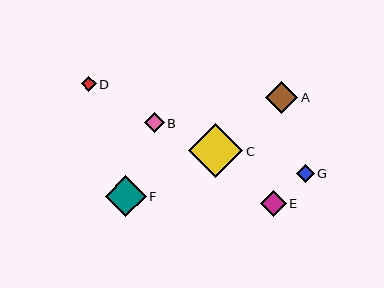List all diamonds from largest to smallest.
From largest to smallest: C, F, A, E, B, G, D.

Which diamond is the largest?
Diamond C is the largest with a size of approximately 54 pixels.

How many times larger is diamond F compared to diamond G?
Diamond F is approximately 2.4 times the size of diamond G.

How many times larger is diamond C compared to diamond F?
Diamond C is approximately 1.3 times the size of diamond F.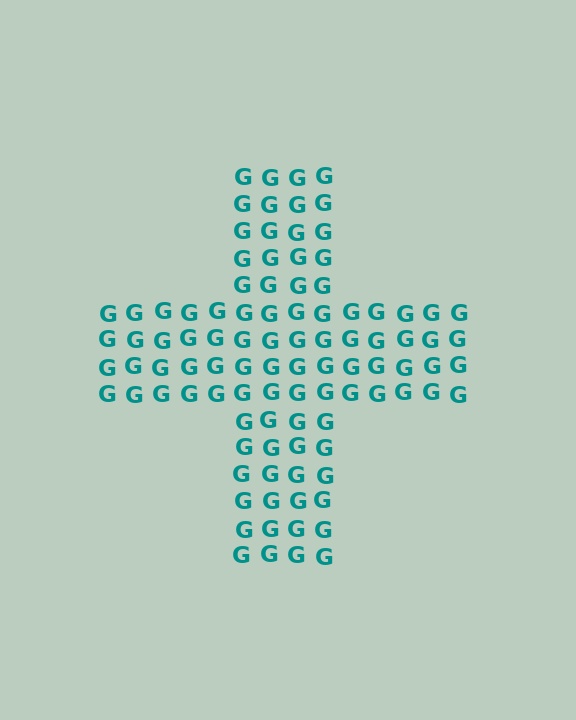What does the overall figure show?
The overall figure shows a cross.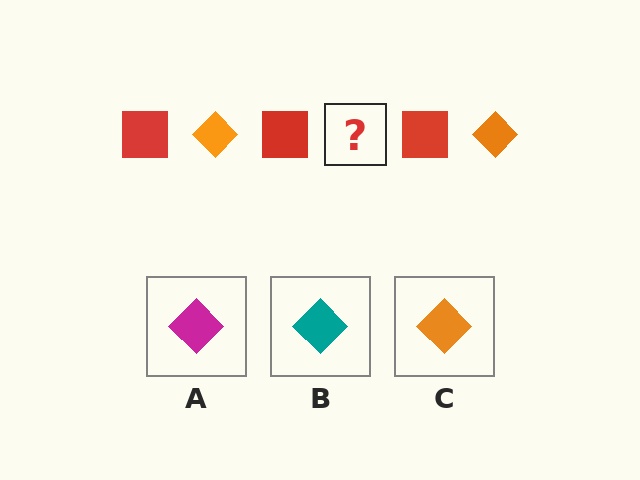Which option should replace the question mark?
Option C.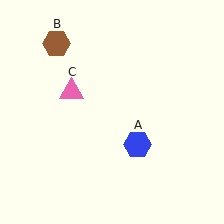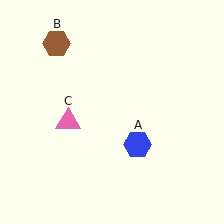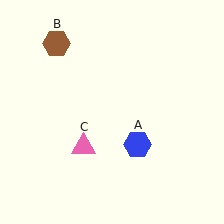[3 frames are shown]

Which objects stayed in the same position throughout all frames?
Blue hexagon (object A) and brown hexagon (object B) remained stationary.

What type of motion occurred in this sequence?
The pink triangle (object C) rotated counterclockwise around the center of the scene.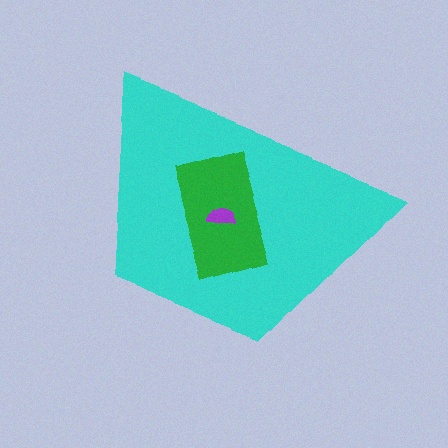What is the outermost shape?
The cyan trapezoid.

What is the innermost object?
The purple semicircle.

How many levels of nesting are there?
3.